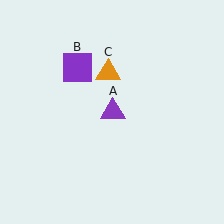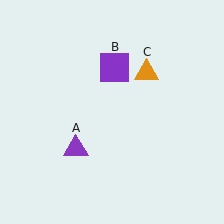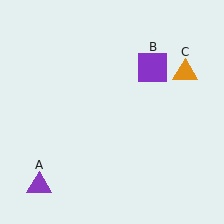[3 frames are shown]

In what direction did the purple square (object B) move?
The purple square (object B) moved right.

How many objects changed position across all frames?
3 objects changed position: purple triangle (object A), purple square (object B), orange triangle (object C).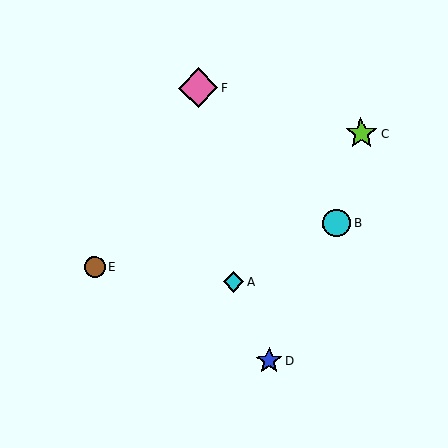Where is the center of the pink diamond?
The center of the pink diamond is at (198, 88).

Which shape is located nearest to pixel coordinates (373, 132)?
The lime star (labeled C) at (361, 133) is nearest to that location.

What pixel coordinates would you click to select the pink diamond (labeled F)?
Click at (198, 88) to select the pink diamond F.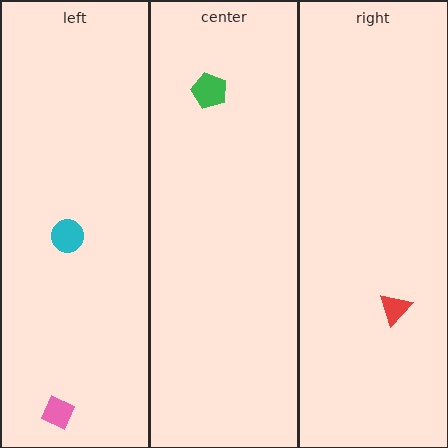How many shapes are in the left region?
2.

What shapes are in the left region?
The pink diamond, the cyan circle.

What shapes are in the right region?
The red triangle.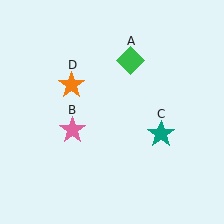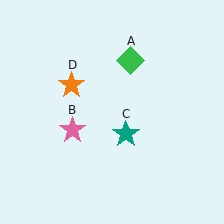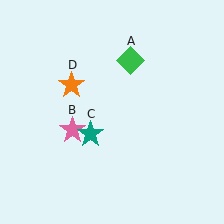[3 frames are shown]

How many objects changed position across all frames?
1 object changed position: teal star (object C).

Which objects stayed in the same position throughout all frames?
Green diamond (object A) and pink star (object B) and orange star (object D) remained stationary.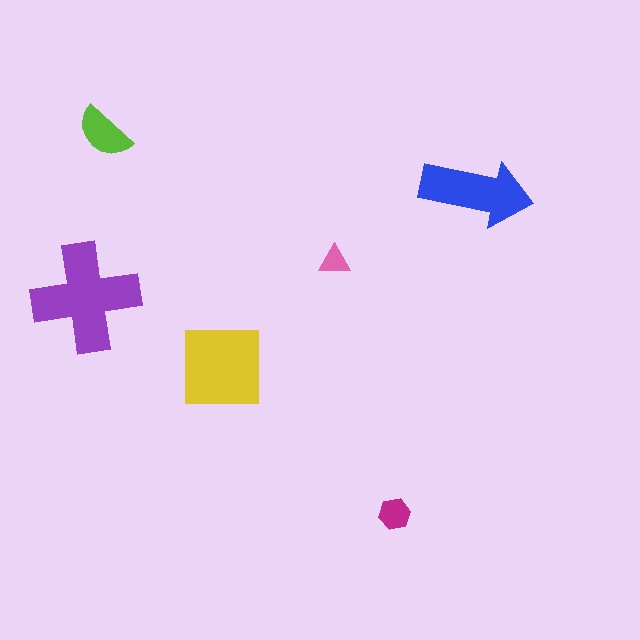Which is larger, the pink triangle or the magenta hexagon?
The magenta hexagon.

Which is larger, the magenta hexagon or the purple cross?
The purple cross.